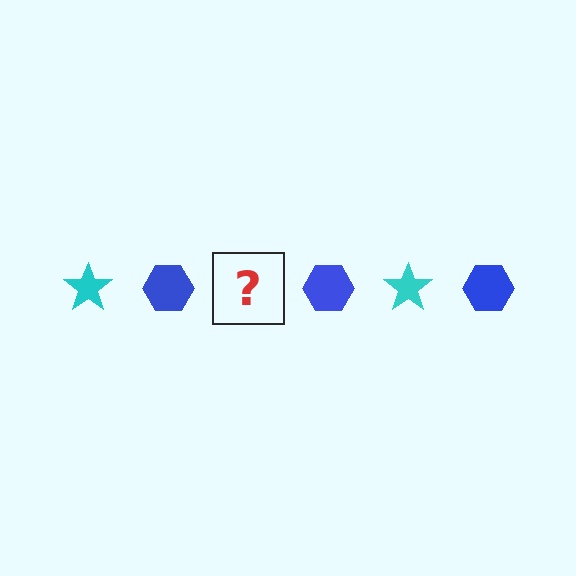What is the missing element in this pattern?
The missing element is a cyan star.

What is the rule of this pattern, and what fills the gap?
The rule is that the pattern alternates between cyan star and blue hexagon. The gap should be filled with a cyan star.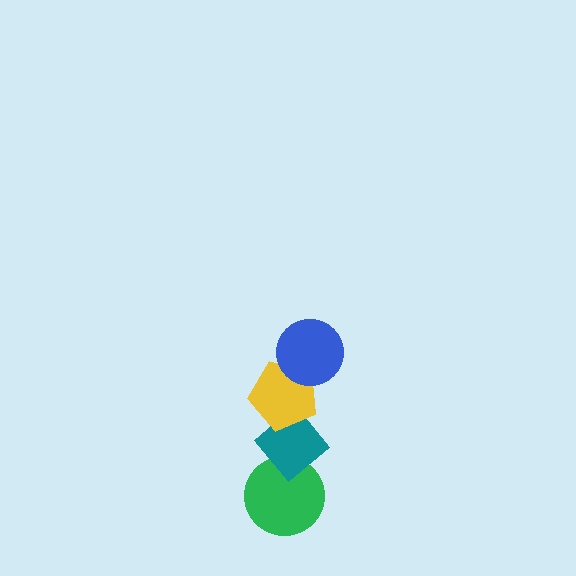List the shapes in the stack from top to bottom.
From top to bottom: the blue circle, the yellow pentagon, the teal diamond, the green circle.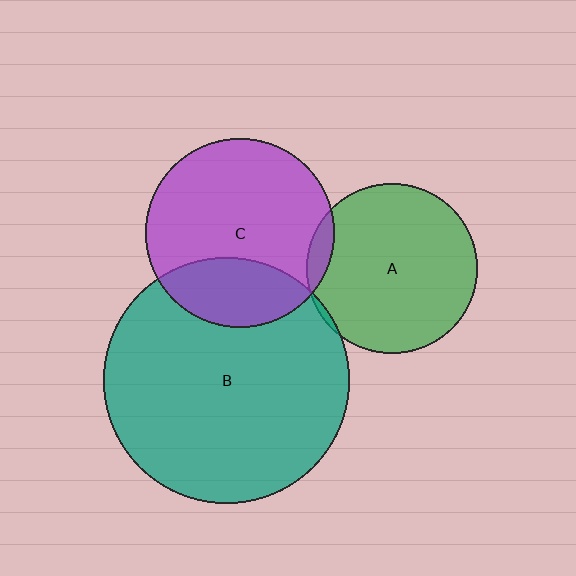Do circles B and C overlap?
Yes.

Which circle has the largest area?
Circle B (teal).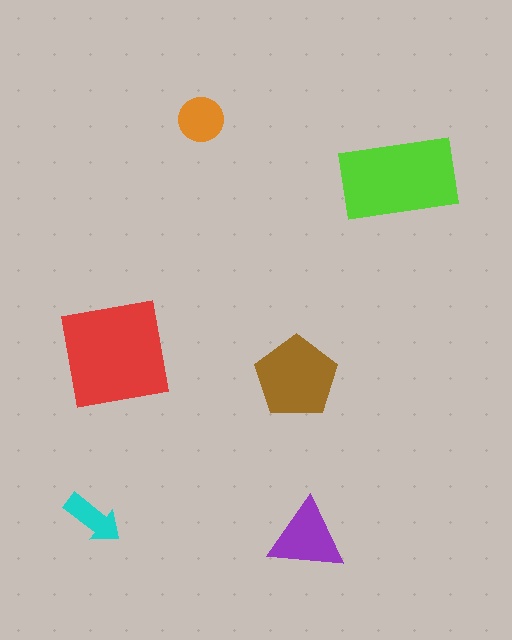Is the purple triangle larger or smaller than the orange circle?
Larger.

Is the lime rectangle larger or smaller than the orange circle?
Larger.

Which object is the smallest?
The cyan arrow.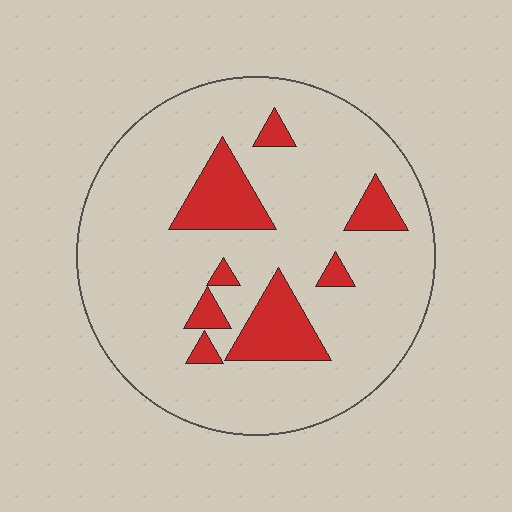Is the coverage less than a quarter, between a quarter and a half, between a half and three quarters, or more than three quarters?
Less than a quarter.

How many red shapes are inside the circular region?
8.